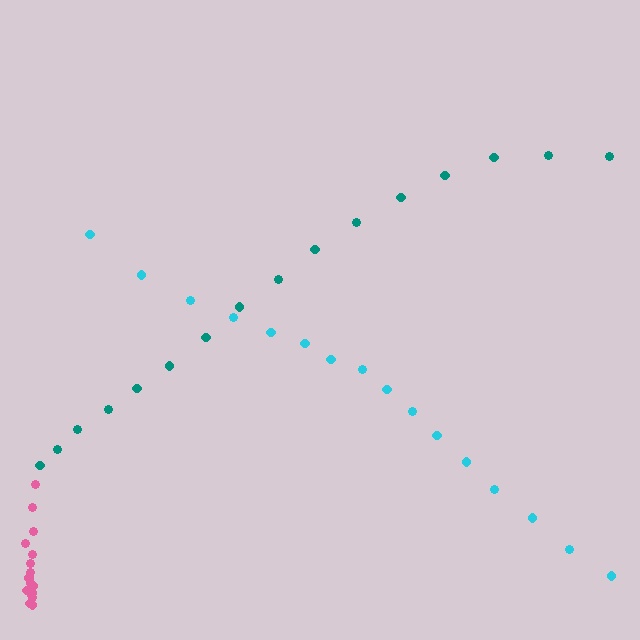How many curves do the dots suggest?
There are 3 distinct paths.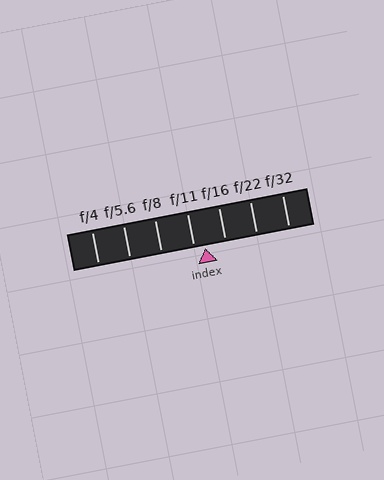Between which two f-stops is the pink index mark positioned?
The index mark is between f/11 and f/16.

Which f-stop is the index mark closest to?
The index mark is closest to f/11.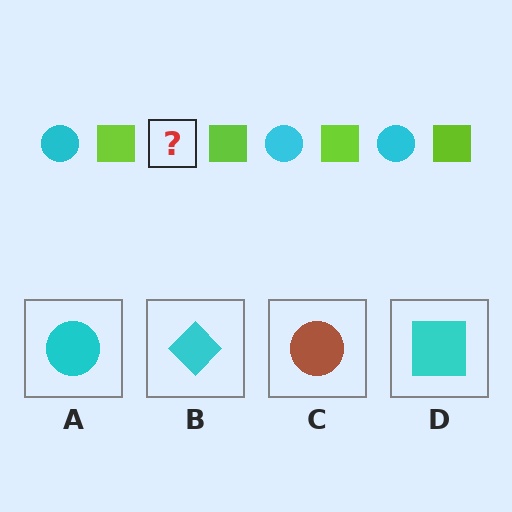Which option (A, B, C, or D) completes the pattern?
A.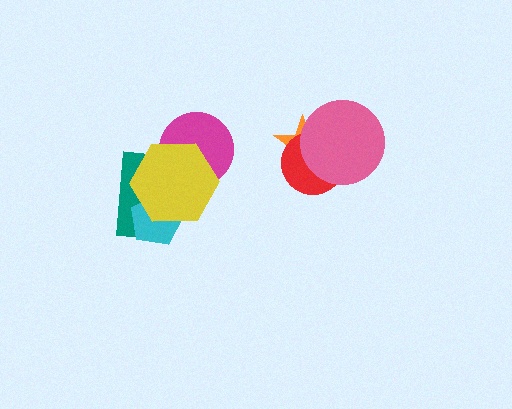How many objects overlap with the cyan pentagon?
2 objects overlap with the cyan pentagon.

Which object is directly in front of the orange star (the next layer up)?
The red circle is directly in front of the orange star.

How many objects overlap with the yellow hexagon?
3 objects overlap with the yellow hexagon.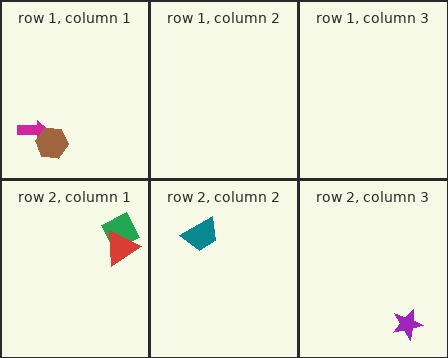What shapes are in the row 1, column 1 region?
The magenta arrow, the brown hexagon.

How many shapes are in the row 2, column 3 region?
1.